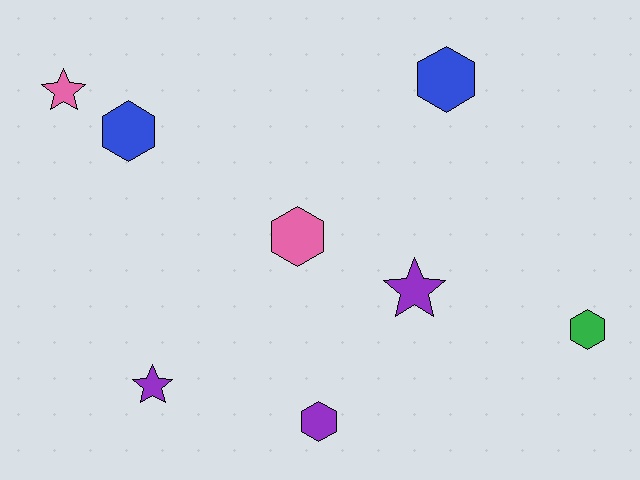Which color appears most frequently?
Purple, with 3 objects.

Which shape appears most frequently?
Hexagon, with 5 objects.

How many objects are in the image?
There are 8 objects.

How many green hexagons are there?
There is 1 green hexagon.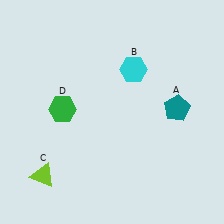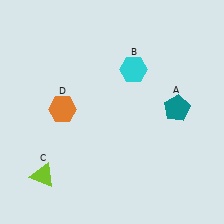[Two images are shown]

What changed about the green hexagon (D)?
In Image 1, D is green. In Image 2, it changed to orange.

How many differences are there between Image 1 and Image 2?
There is 1 difference between the two images.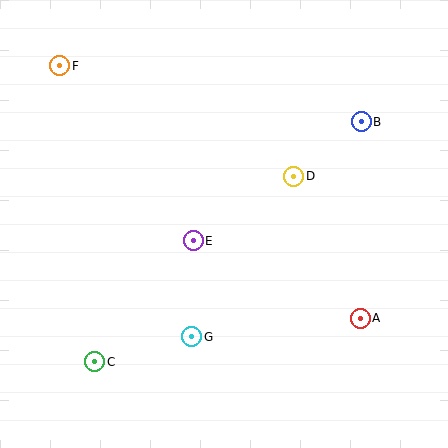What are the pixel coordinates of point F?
Point F is at (60, 66).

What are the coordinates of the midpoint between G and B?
The midpoint between G and B is at (276, 229).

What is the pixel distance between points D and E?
The distance between D and E is 120 pixels.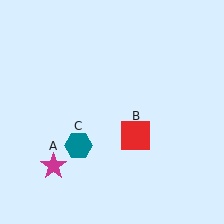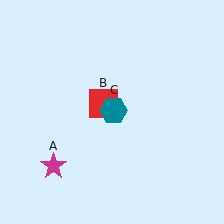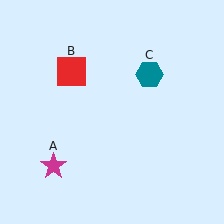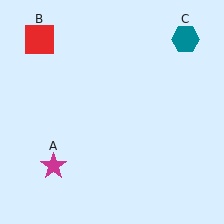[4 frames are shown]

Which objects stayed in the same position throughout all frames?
Magenta star (object A) remained stationary.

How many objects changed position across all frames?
2 objects changed position: red square (object B), teal hexagon (object C).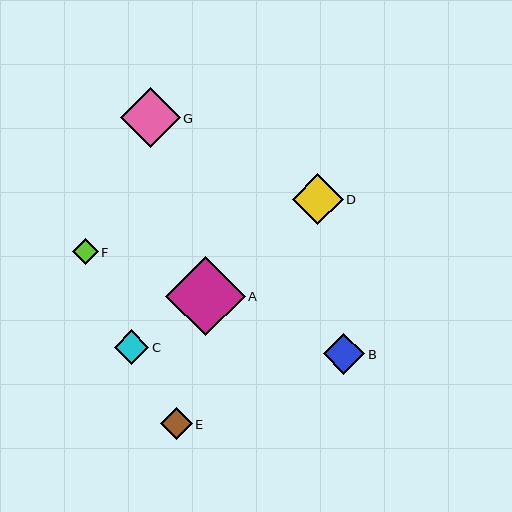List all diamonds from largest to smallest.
From largest to smallest: A, G, D, B, C, E, F.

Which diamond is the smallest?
Diamond F is the smallest with a size of approximately 26 pixels.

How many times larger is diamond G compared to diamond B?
Diamond G is approximately 1.4 times the size of diamond B.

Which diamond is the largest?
Diamond A is the largest with a size of approximately 80 pixels.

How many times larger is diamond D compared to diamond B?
Diamond D is approximately 1.2 times the size of diamond B.